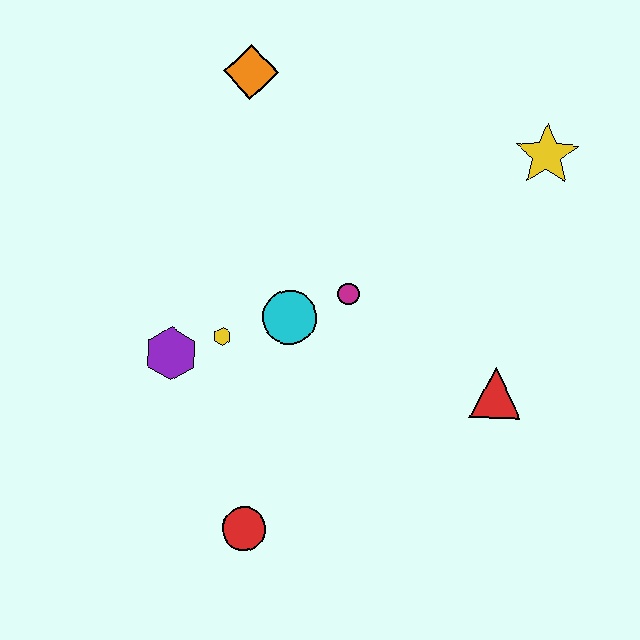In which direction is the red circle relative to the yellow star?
The red circle is below the yellow star.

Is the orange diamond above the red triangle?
Yes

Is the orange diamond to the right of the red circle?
No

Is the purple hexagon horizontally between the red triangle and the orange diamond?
No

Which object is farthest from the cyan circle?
The yellow star is farthest from the cyan circle.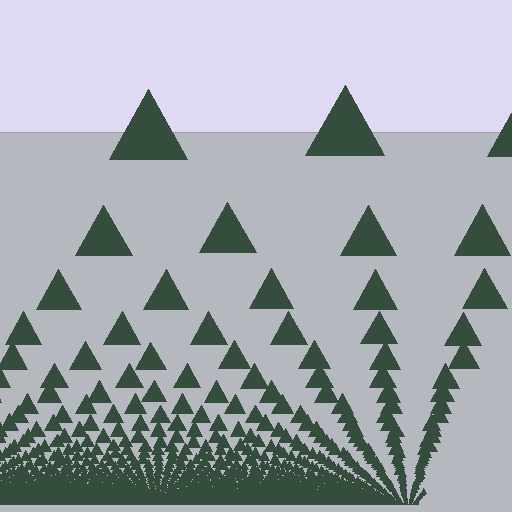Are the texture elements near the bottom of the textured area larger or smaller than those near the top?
Smaller. The gradient is inverted — elements near the bottom are smaller and denser.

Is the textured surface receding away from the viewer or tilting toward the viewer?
The surface appears to tilt toward the viewer. Texture elements get larger and sparser toward the top.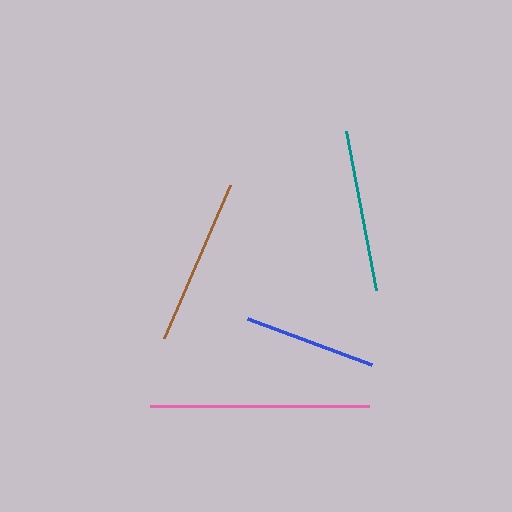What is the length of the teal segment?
The teal segment is approximately 162 pixels long.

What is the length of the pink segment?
The pink segment is approximately 219 pixels long.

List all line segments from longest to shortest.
From longest to shortest: pink, brown, teal, blue.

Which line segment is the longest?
The pink line is the longest at approximately 219 pixels.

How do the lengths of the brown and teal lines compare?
The brown and teal lines are approximately the same length.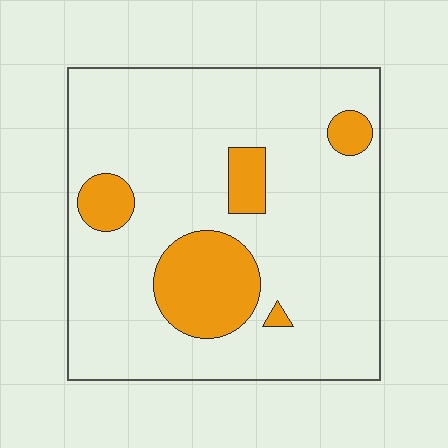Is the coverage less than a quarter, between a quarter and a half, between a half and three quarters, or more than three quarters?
Less than a quarter.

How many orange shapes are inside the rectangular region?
5.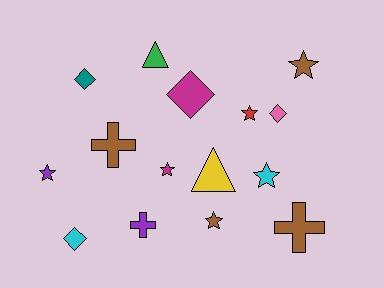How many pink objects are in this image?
There is 1 pink object.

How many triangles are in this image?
There are 2 triangles.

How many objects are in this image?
There are 15 objects.